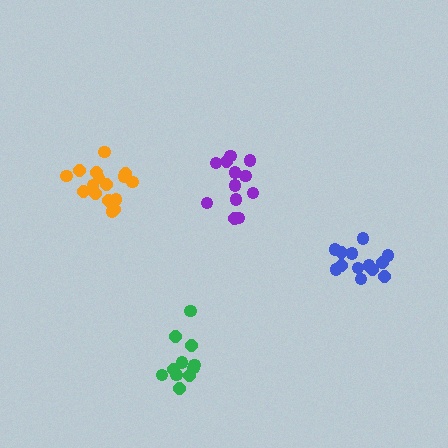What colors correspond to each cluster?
The clusters are colored: green, purple, orange, blue.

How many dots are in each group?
Group 1: 11 dots, Group 2: 12 dots, Group 3: 16 dots, Group 4: 13 dots (52 total).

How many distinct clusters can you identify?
There are 4 distinct clusters.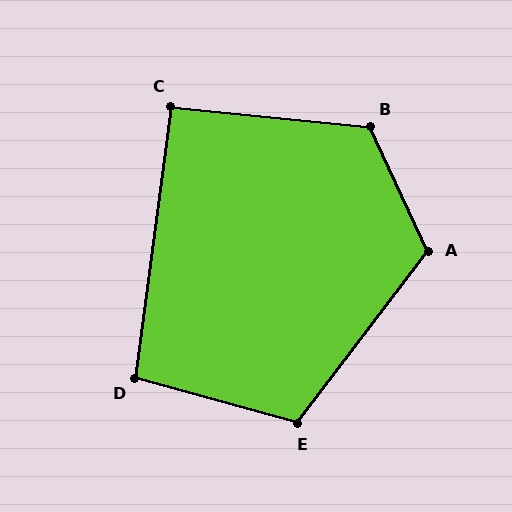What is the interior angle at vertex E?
Approximately 112 degrees (obtuse).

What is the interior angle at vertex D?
Approximately 98 degrees (obtuse).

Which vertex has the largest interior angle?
B, at approximately 121 degrees.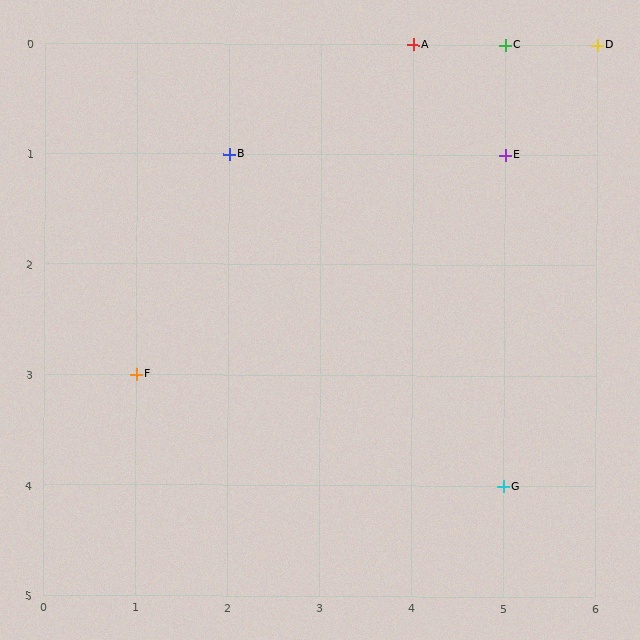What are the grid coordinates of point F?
Point F is at grid coordinates (1, 3).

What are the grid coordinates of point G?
Point G is at grid coordinates (5, 4).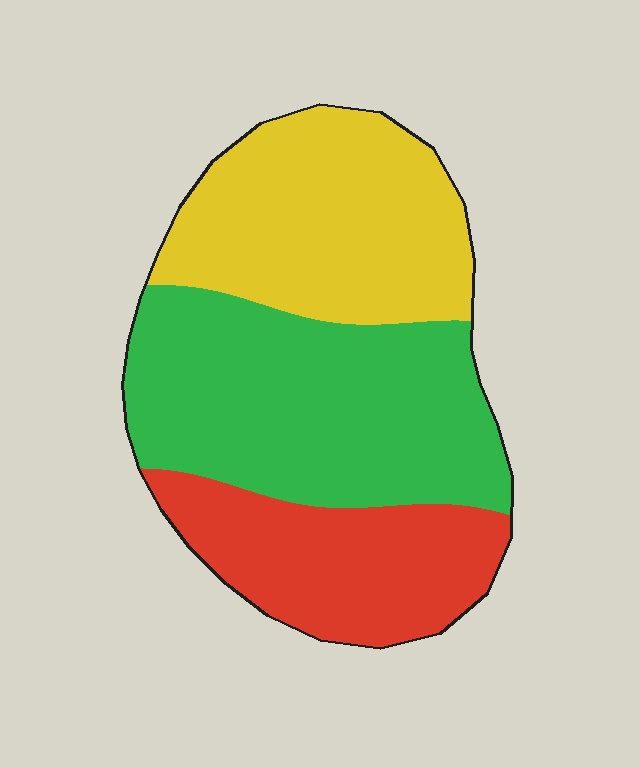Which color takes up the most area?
Green, at roughly 40%.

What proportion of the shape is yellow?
Yellow covers around 35% of the shape.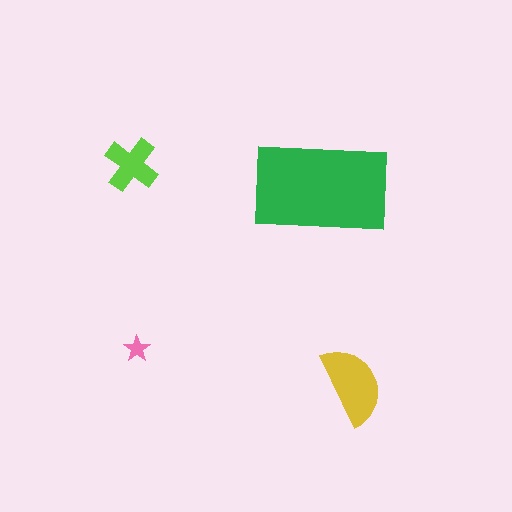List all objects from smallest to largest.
The pink star, the lime cross, the yellow semicircle, the green rectangle.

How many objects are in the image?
There are 4 objects in the image.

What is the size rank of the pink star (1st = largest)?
4th.